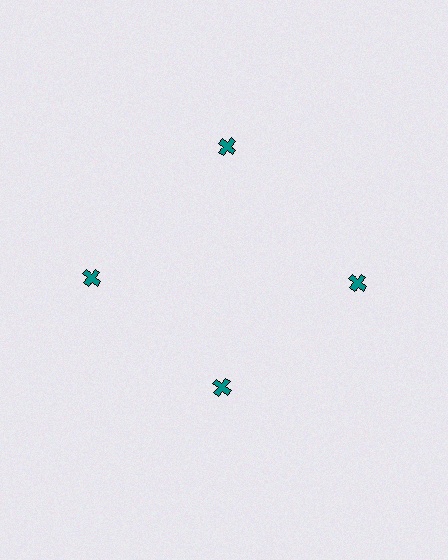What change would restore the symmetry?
The symmetry would be restored by moving it outward, back onto the ring so that all 4 crosses sit at equal angles and equal distance from the center.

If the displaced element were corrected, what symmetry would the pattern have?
It would have 4-fold rotational symmetry — the pattern would map onto itself every 90 degrees.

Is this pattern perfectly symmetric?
No. The 4 teal crosses are arranged in a ring, but one element near the 6 o'clock position is pulled inward toward the center, breaking the 4-fold rotational symmetry.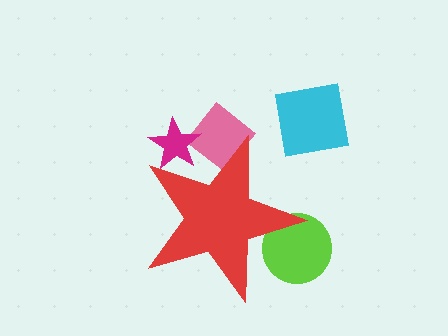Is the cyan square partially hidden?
No, the cyan square is fully visible.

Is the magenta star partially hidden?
Yes, the magenta star is partially hidden behind the red star.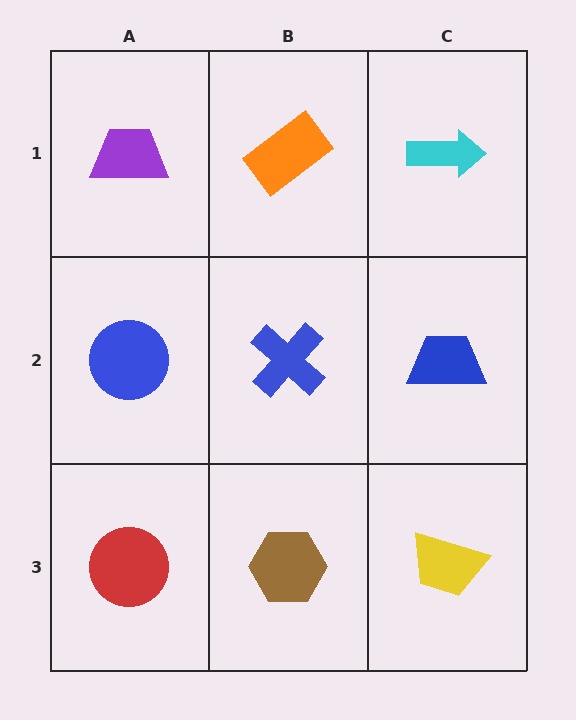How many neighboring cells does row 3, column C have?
2.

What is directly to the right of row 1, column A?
An orange rectangle.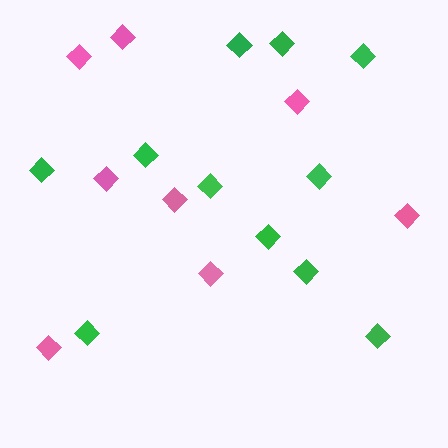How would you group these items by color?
There are 2 groups: one group of pink diamonds (8) and one group of green diamonds (11).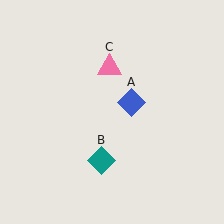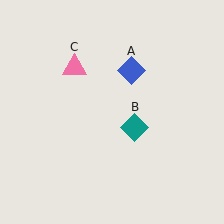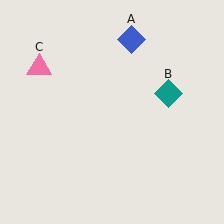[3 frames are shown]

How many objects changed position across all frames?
3 objects changed position: blue diamond (object A), teal diamond (object B), pink triangle (object C).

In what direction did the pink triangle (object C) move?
The pink triangle (object C) moved left.